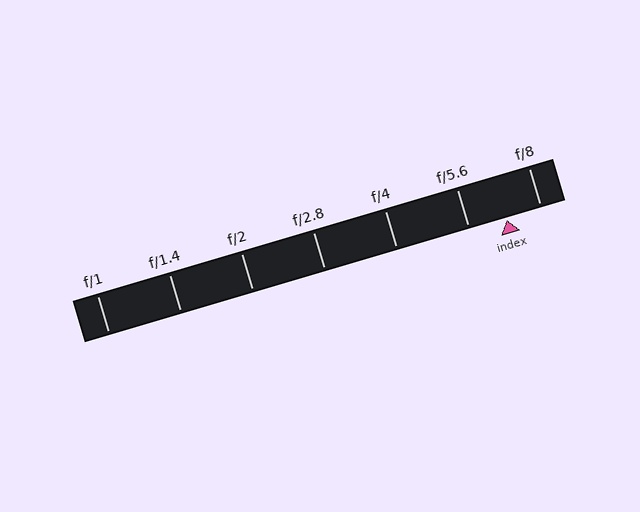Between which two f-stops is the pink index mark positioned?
The index mark is between f/5.6 and f/8.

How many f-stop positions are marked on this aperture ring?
There are 7 f-stop positions marked.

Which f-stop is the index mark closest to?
The index mark is closest to f/8.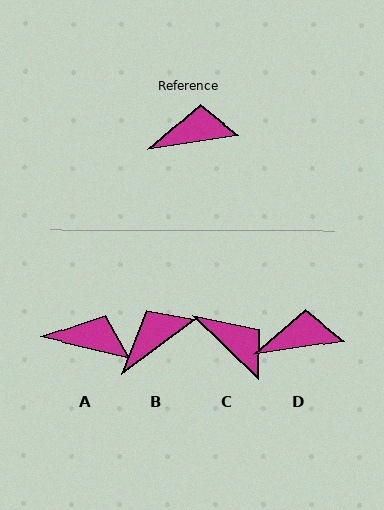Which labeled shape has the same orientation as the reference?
D.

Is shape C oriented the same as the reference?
No, it is off by about 52 degrees.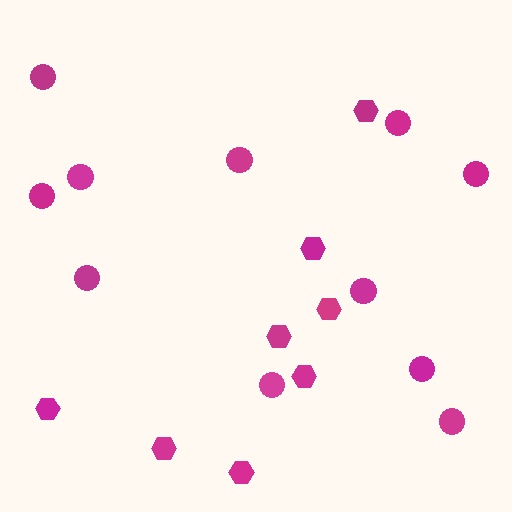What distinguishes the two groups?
There are 2 groups: one group of hexagons (8) and one group of circles (11).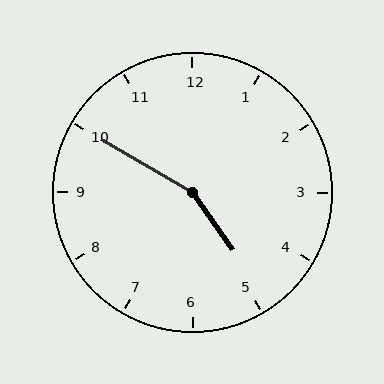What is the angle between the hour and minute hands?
Approximately 155 degrees.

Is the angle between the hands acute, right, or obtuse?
It is obtuse.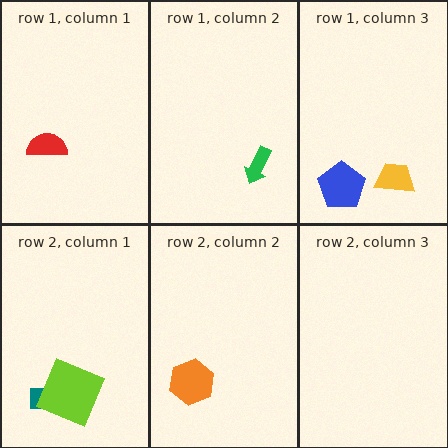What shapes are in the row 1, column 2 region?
The green arrow.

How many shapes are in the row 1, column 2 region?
1.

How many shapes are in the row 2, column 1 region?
2.